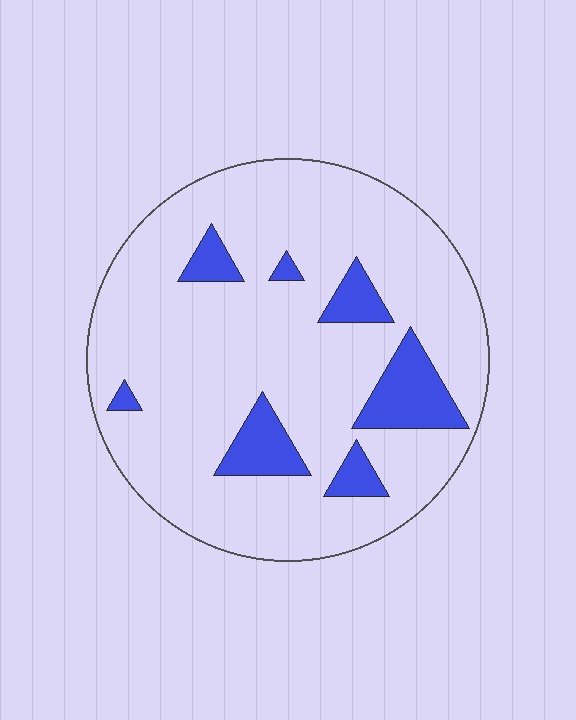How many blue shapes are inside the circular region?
7.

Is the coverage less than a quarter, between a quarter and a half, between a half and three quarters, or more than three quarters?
Less than a quarter.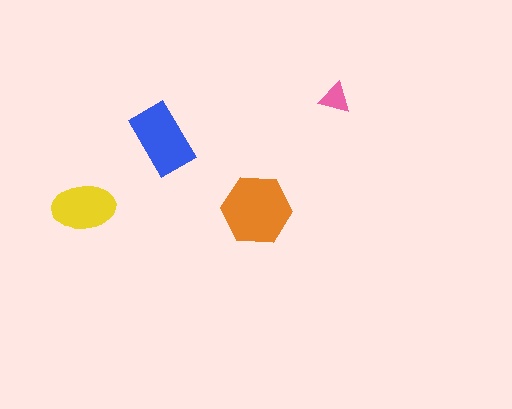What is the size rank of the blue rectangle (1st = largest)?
2nd.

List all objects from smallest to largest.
The pink triangle, the yellow ellipse, the blue rectangle, the orange hexagon.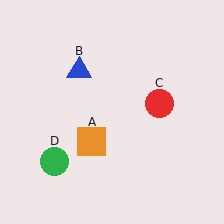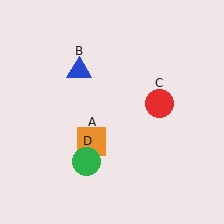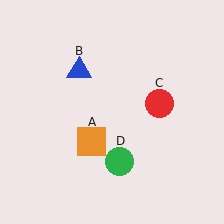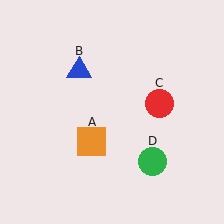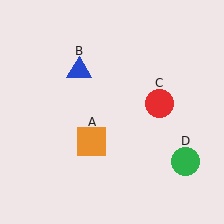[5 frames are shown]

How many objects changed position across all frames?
1 object changed position: green circle (object D).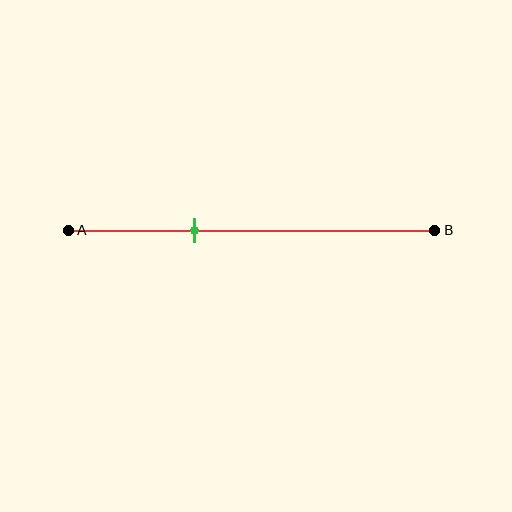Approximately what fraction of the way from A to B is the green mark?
The green mark is approximately 35% of the way from A to B.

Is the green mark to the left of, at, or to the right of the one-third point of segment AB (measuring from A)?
The green mark is approximately at the one-third point of segment AB.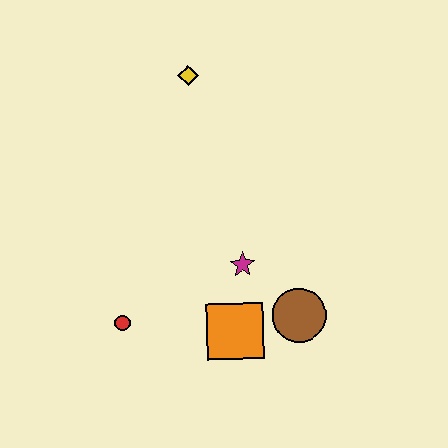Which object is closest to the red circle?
The orange square is closest to the red circle.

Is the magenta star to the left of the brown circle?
Yes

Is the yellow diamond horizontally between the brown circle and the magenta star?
No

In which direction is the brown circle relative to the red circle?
The brown circle is to the right of the red circle.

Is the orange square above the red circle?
No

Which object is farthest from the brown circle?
The yellow diamond is farthest from the brown circle.